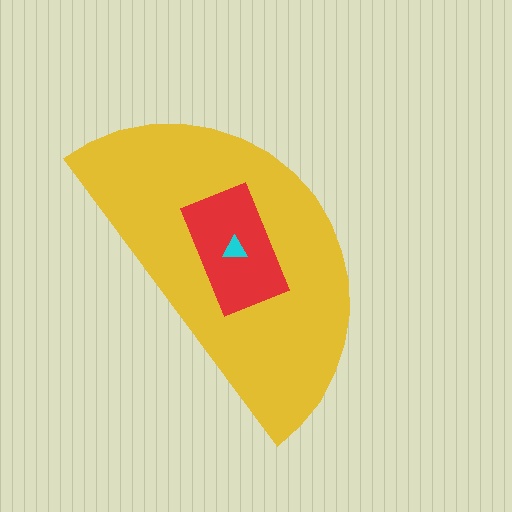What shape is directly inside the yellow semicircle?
The red rectangle.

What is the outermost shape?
The yellow semicircle.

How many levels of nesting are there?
3.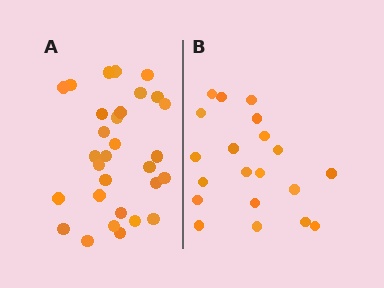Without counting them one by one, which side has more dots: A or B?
Region A (the left region) has more dots.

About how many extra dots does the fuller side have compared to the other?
Region A has roughly 10 or so more dots than region B.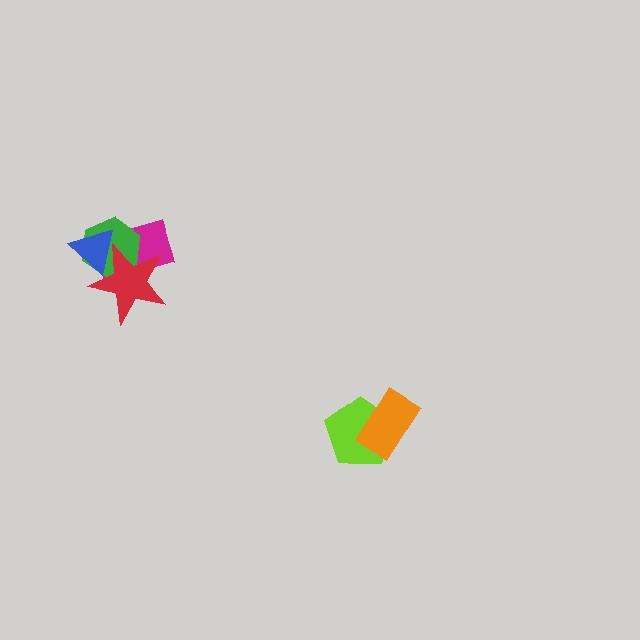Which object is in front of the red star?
The blue triangle is in front of the red star.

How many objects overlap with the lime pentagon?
1 object overlaps with the lime pentagon.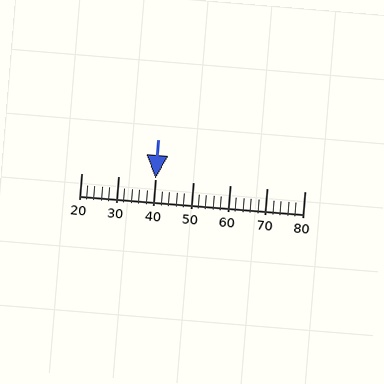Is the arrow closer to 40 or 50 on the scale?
The arrow is closer to 40.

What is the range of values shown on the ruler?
The ruler shows values from 20 to 80.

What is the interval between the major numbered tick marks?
The major tick marks are spaced 10 units apart.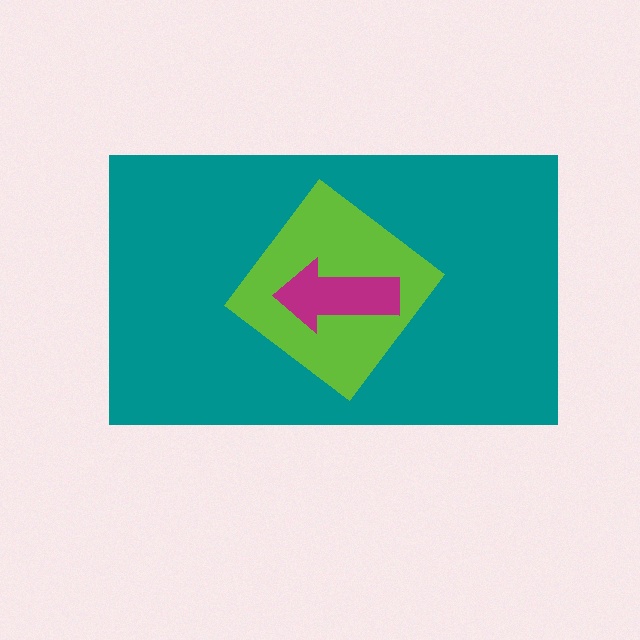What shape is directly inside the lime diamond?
The magenta arrow.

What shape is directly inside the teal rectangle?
The lime diamond.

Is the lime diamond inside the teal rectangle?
Yes.